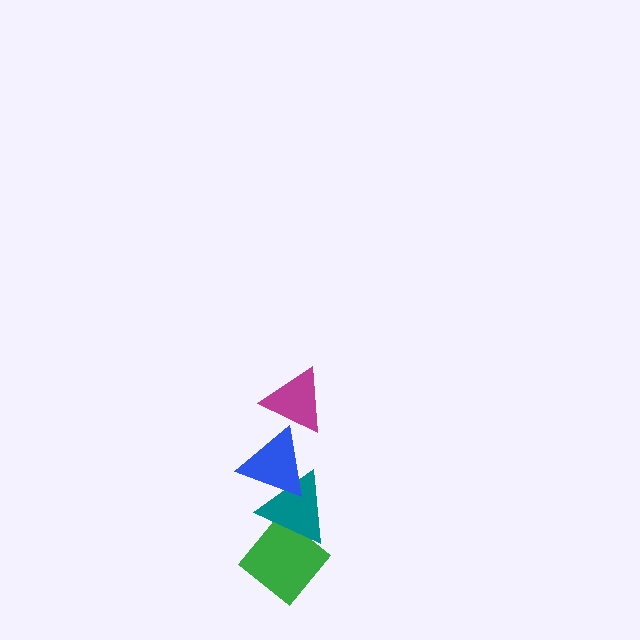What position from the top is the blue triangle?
The blue triangle is 2nd from the top.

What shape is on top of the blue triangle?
The magenta triangle is on top of the blue triangle.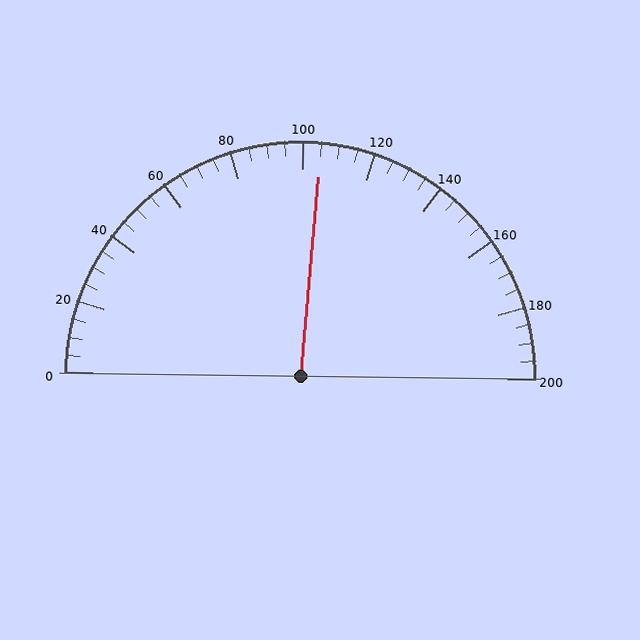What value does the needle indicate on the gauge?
The needle indicates approximately 105.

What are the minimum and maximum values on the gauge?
The gauge ranges from 0 to 200.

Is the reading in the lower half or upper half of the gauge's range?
The reading is in the upper half of the range (0 to 200).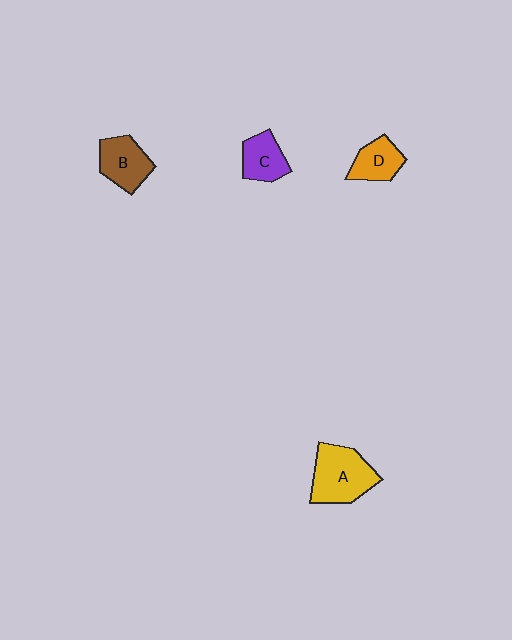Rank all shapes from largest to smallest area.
From largest to smallest: A (yellow), B (brown), C (purple), D (orange).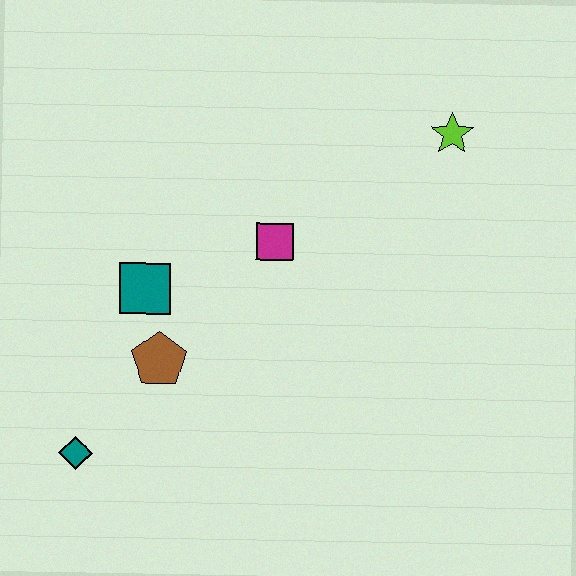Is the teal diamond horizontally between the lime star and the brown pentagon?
No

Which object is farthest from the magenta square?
The teal diamond is farthest from the magenta square.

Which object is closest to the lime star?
The magenta square is closest to the lime star.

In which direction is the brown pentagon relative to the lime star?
The brown pentagon is to the left of the lime star.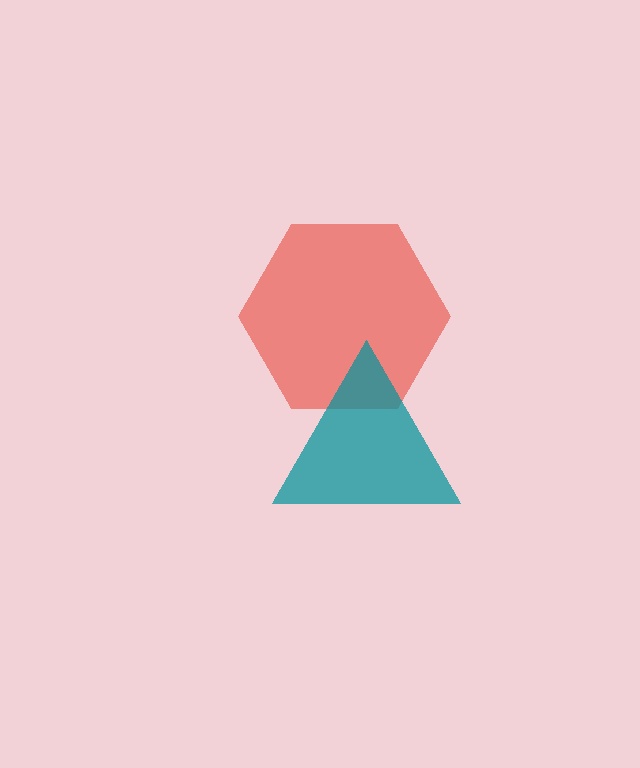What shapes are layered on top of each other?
The layered shapes are: a red hexagon, a teal triangle.